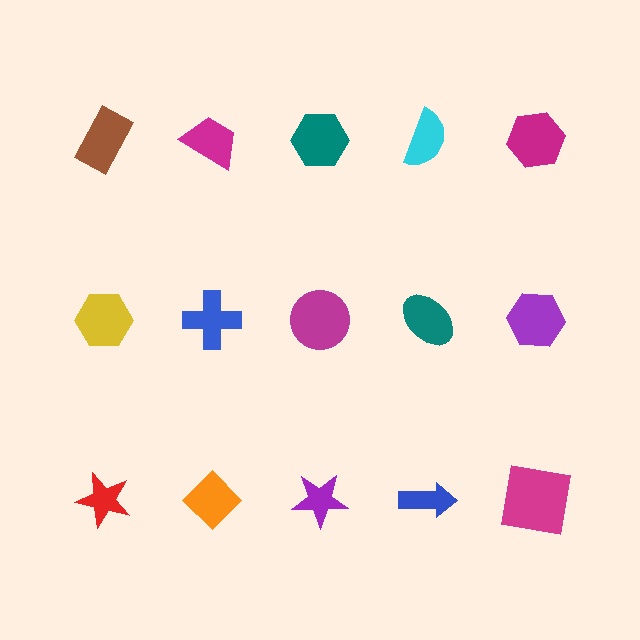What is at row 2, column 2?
A blue cross.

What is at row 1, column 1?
A brown rectangle.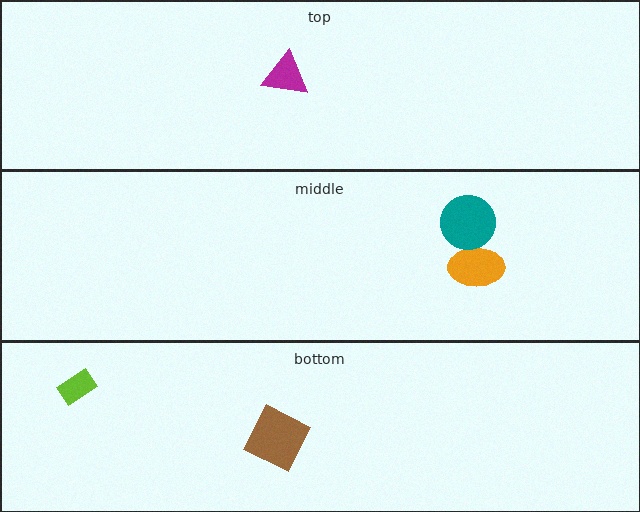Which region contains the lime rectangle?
The bottom region.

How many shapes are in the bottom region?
2.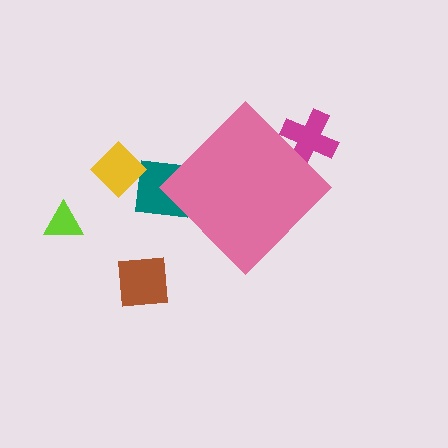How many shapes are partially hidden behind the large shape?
2 shapes are partially hidden.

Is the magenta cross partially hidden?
Yes, the magenta cross is partially hidden behind the pink diamond.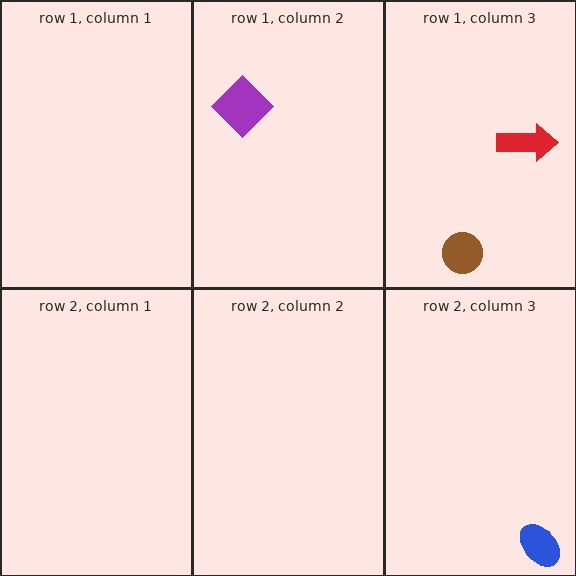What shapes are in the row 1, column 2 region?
The purple diamond.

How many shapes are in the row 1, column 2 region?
1.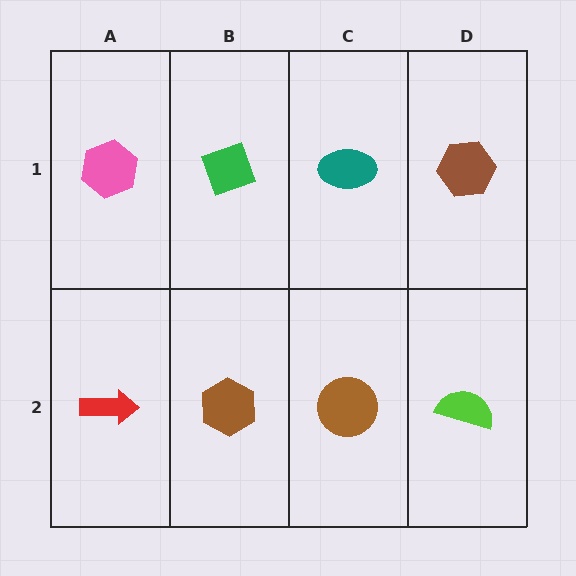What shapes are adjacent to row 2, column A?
A pink hexagon (row 1, column A), a brown hexagon (row 2, column B).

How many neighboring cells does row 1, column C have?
3.